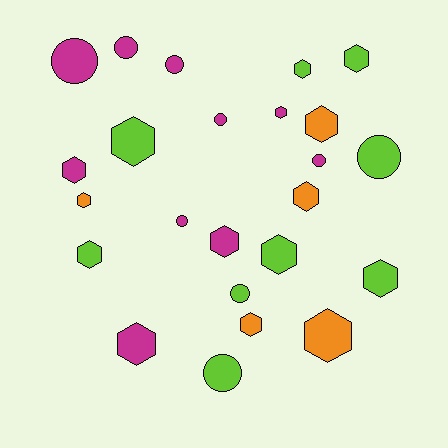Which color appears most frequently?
Magenta, with 10 objects.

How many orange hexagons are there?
There are 5 orange hexagons.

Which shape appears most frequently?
Hexagon, with 15 objects.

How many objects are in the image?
There are 24 objects.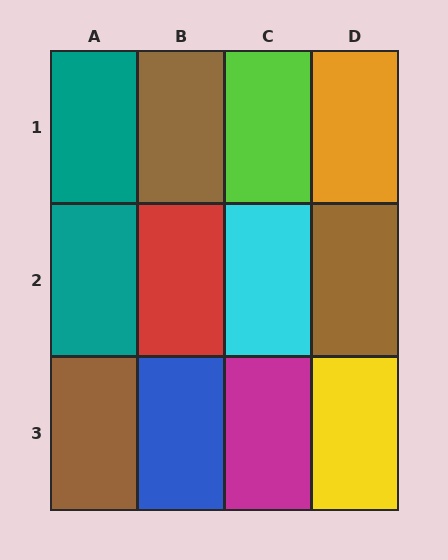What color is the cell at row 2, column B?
Red.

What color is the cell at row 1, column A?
Teal.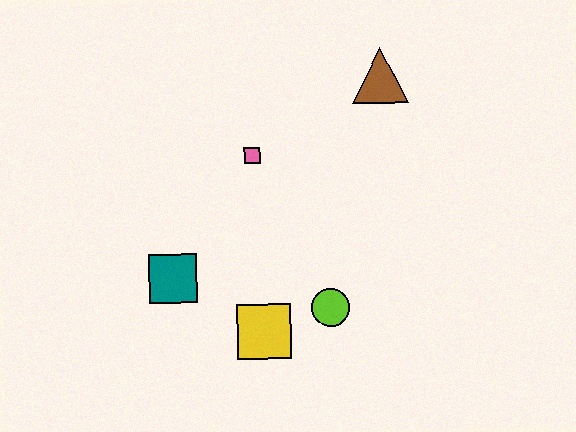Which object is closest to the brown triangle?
The pink square is closest to the brown triangle.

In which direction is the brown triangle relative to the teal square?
The brown triangle is to the right of the teal square.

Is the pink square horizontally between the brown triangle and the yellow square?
No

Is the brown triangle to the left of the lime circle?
No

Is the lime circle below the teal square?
Yes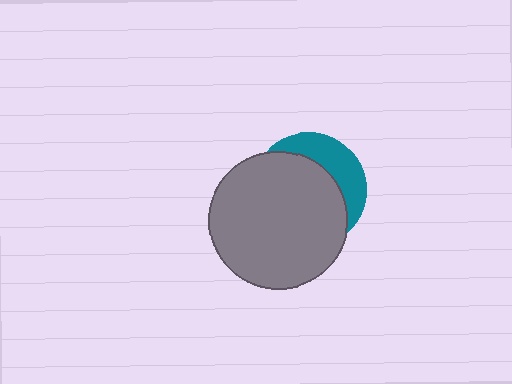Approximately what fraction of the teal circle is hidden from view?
Roughly 69% of the teal circle is hidden behind the gray circle.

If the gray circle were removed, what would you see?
You would see the complete teal circle.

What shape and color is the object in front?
The object in front is a gray circle.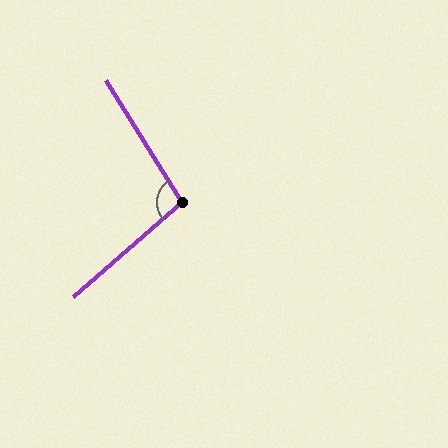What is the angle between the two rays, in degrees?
Approximately 99 degrees.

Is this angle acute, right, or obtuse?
It is obtuse.